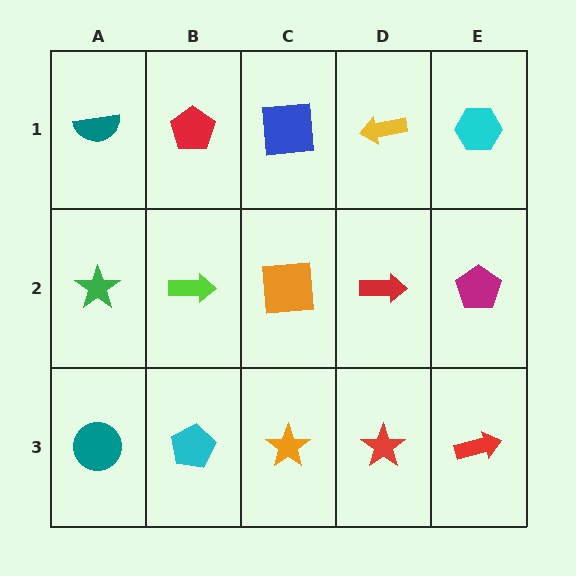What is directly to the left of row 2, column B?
A green star.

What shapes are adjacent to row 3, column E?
A magenta pentagon (row 2, column E), a red star (row 3, column D).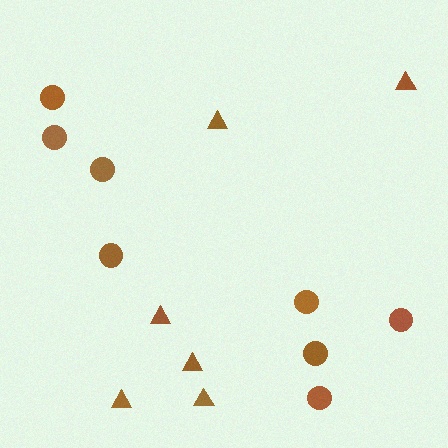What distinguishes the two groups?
There are 2 groups: one group of circles (8) and one group of triangles (6).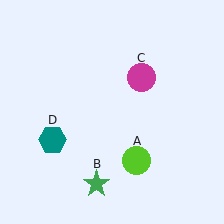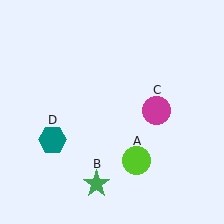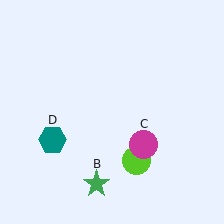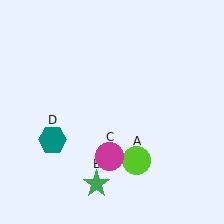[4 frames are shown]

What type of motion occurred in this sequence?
The magenta circle (object C) rotated clockwise around the center of the scene.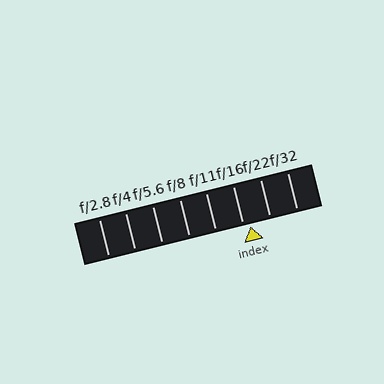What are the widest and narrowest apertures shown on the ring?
The widest aperture shown is f/2.8 and the narrowest is f/32.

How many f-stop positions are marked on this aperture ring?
There are 8 f-stop positions marked.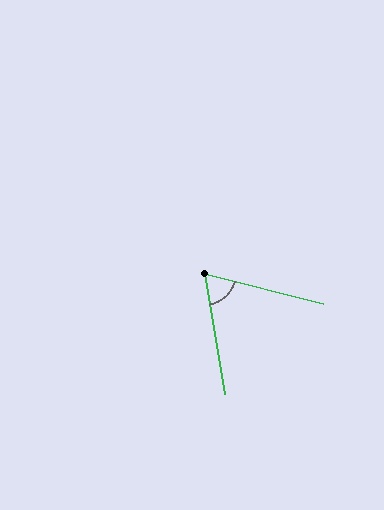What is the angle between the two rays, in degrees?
Approximately 66 degrees.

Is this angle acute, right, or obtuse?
It is acute.